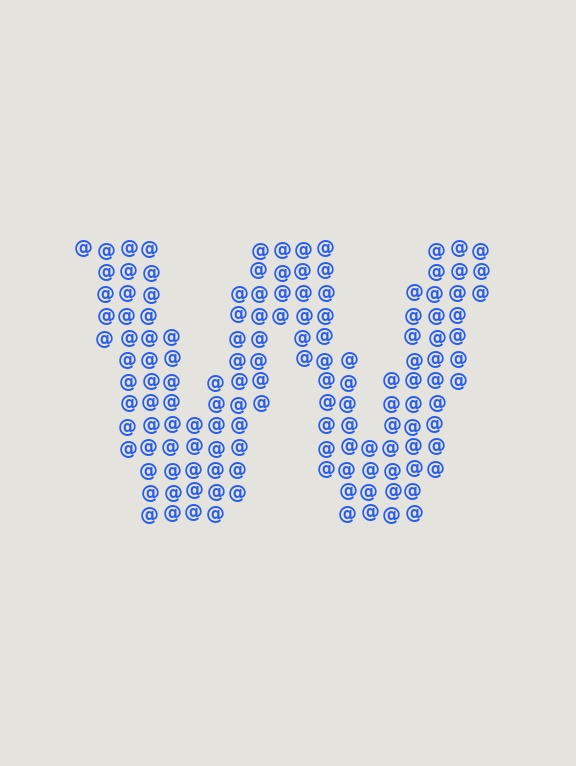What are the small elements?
The small elements are at signs.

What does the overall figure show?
The overall figure shows the letter W.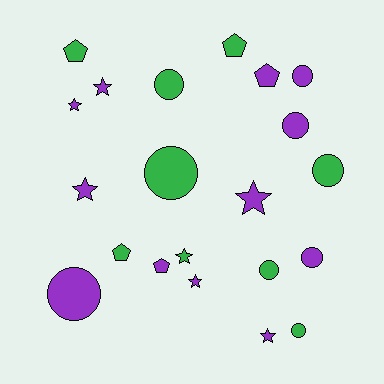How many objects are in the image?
There are 21 objects.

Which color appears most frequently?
Purple, with 12 objects.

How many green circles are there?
There are 5 green circles.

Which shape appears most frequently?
Circle, with 9 objects.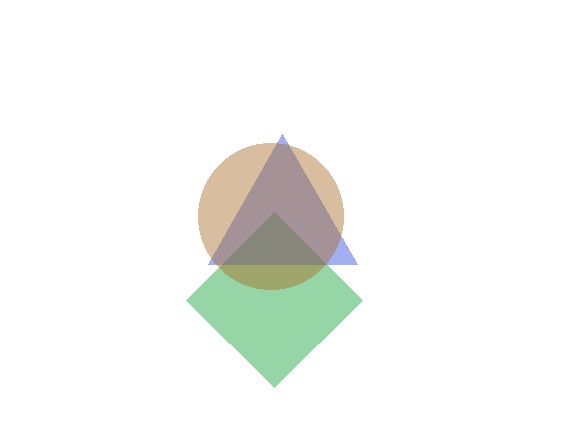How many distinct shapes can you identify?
There are 3 distinct shapes: a green diamond, a blue triangle, a brown circle.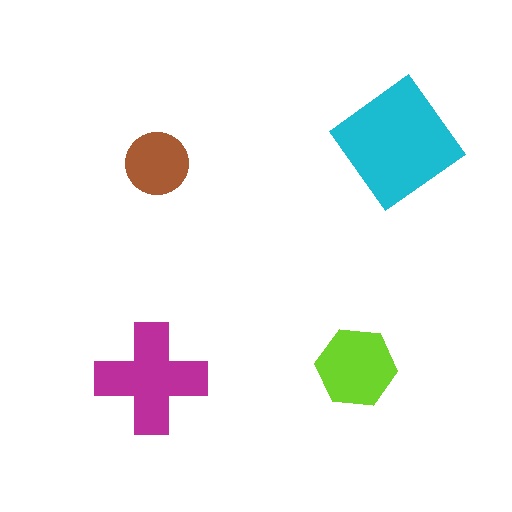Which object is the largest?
The cyan diamond.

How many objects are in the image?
There are 4 objects in the image.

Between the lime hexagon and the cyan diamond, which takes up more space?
The cyan diamond.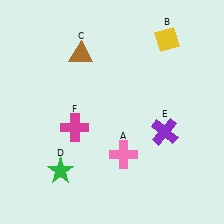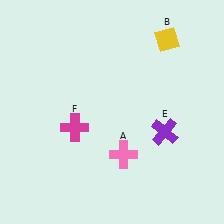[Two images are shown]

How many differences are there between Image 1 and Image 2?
There are 2 differences between the two images.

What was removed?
The brown triangle (C), the green star (D) were removed in Image 2.